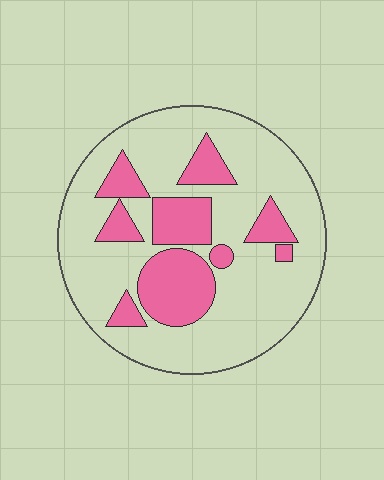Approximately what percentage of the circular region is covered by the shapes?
Approximately 25%.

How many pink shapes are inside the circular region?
9.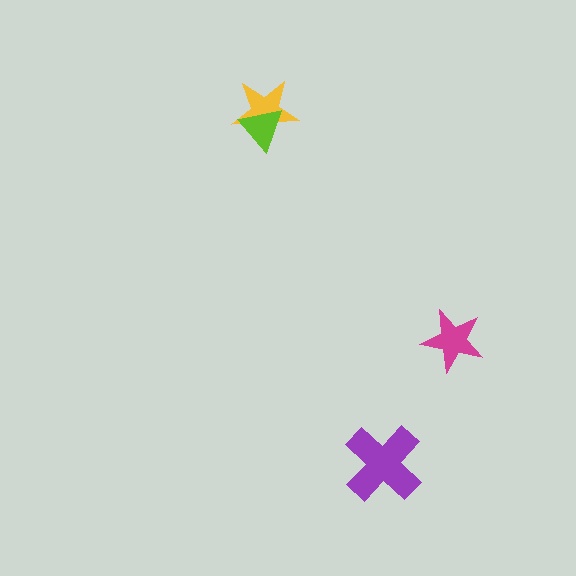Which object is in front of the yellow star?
The lime triangle is in front of the yellow star.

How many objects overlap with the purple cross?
0 objects overlap with the purple cross.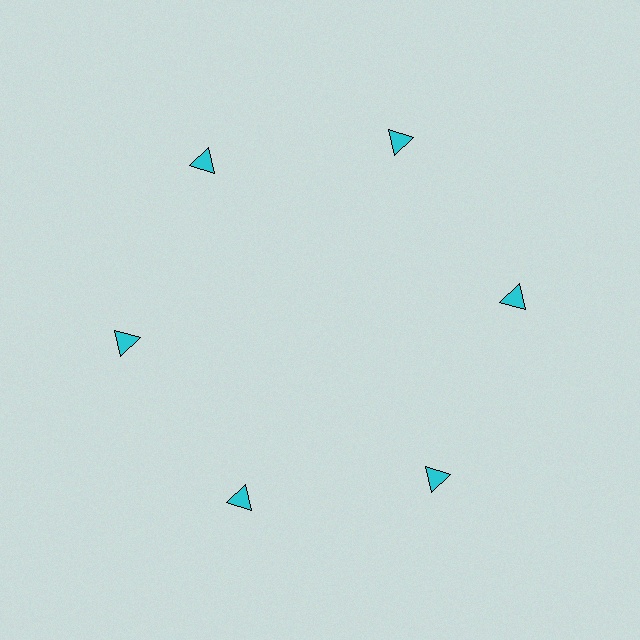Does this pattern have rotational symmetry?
Yes, this pattern has 6-fold rotational symmetry. It looks the same after rotating 60 degrees around the center.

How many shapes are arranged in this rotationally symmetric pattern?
There are 6 shapes, arranged in 6 groups of 1.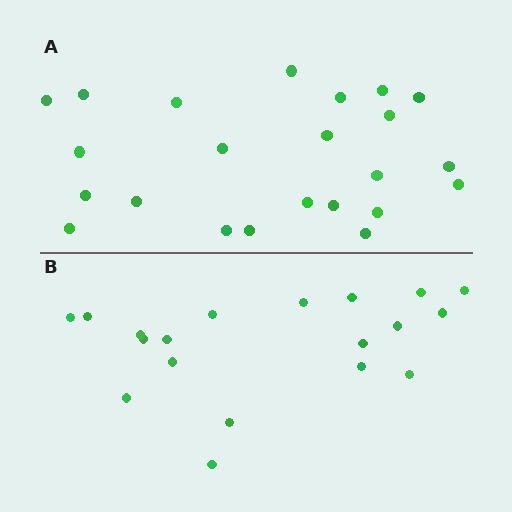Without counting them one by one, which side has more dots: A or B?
Region A (the top region) has more dots.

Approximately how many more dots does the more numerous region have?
Region A has about 4 more dots than region B.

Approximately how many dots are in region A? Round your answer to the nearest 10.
About 20 dots. (The exact count is 23, which rounds to 20.)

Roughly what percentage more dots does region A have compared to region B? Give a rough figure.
About 20% more.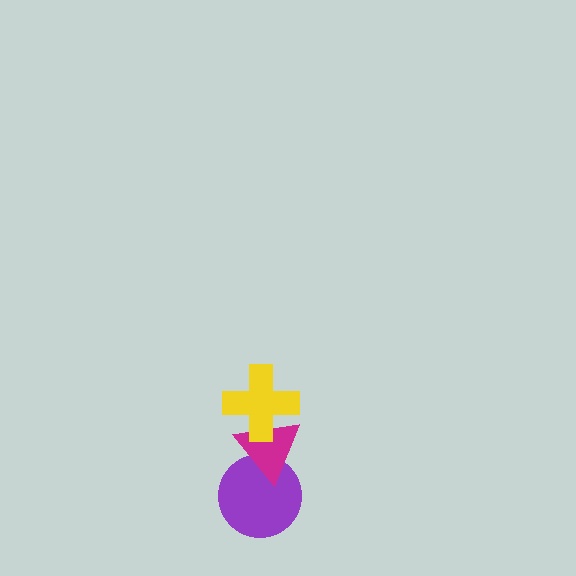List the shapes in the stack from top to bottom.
From top to bottom: the yellow cross, the magenta triangle, the purple circle.